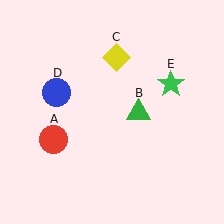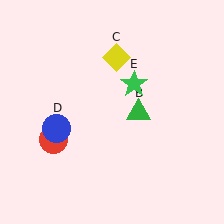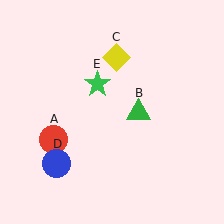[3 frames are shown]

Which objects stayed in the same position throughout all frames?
Red circle (object A) and green triangle (object B) and yellow diamond (object C) remained stationary.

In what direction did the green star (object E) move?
The green star (object E) moved left.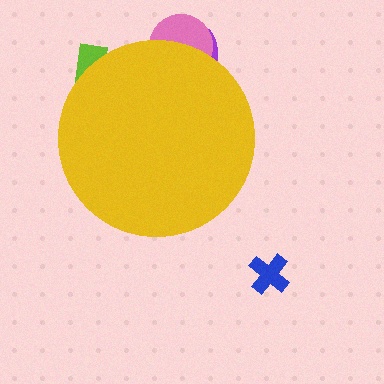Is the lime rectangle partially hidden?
Yes, the lime rectangle is partially hidden behind the yellow circle.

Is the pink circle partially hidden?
Yes, the pink circle is partially hidden behind the yellow circle.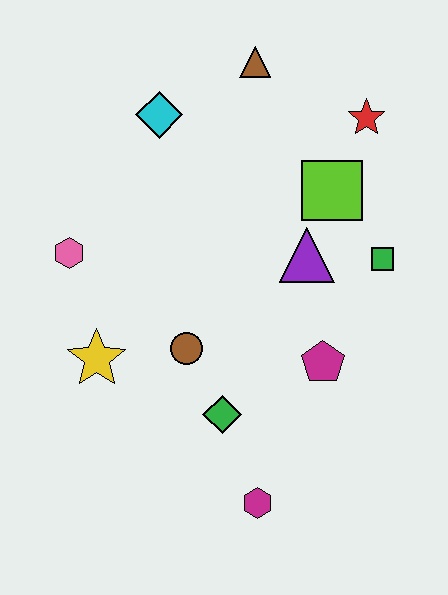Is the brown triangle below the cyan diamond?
No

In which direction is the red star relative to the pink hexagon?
The red star is to the right of the pink hexagon.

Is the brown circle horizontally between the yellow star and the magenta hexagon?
Yes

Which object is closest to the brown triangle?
The cyan diamond is closest to the brown triangle.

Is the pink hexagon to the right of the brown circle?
No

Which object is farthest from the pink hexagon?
The red star is farthest from the pink hexagon.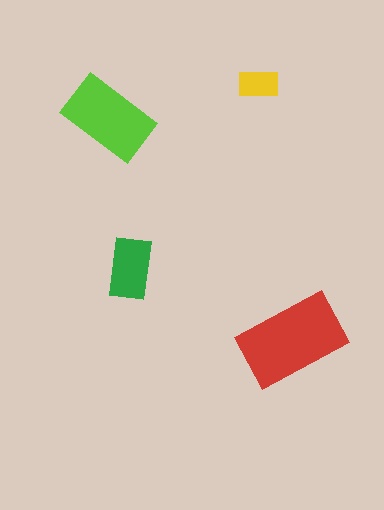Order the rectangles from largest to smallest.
the red one, the lime one, the green one, the yellow one.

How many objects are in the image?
There are 4 objects in the image.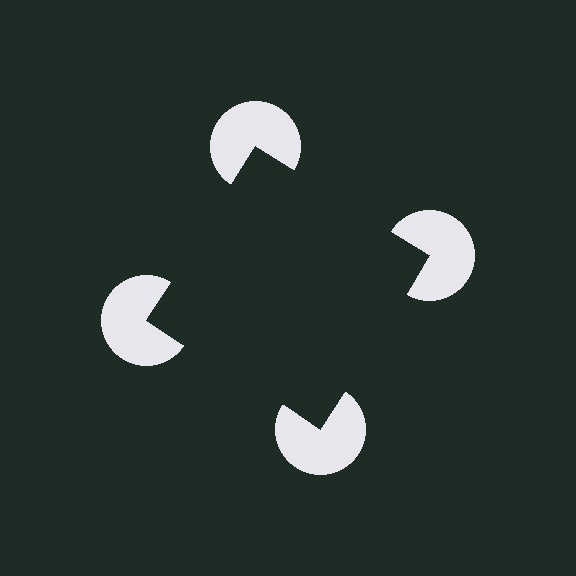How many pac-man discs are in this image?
There are 4 — one at each vertex of the illusory square.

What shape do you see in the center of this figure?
An illusory square — its edges are inferred from the aligned wedge cuts in the pac-man discs, not physically drawn.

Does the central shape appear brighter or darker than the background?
It typically appears slightly darker than the background, even though no actual brightness change is drawn.